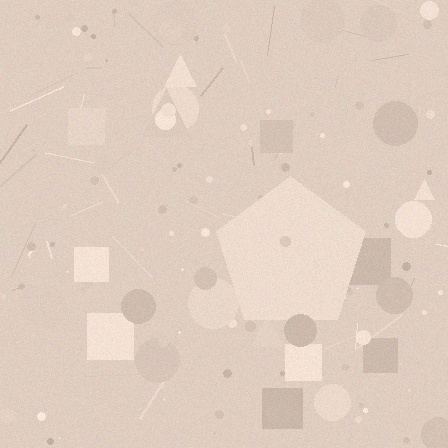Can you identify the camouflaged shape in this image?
The camouflaged shape is a pentagon.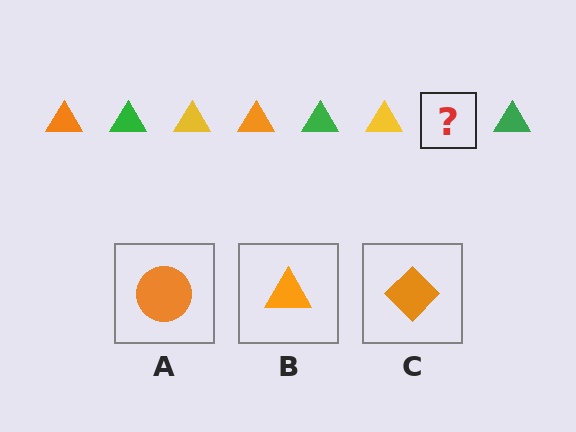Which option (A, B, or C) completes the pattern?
B.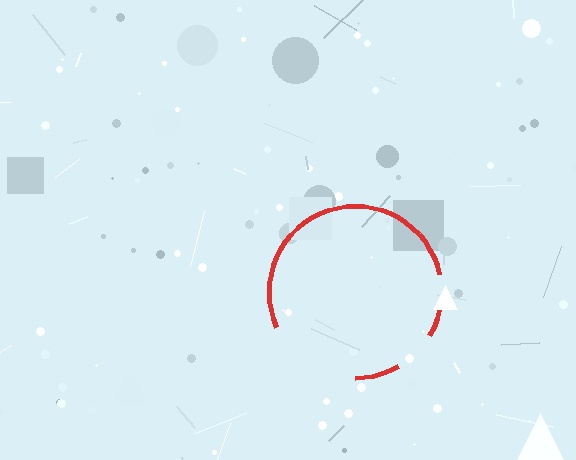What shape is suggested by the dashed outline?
The dashed outline suggests a circle.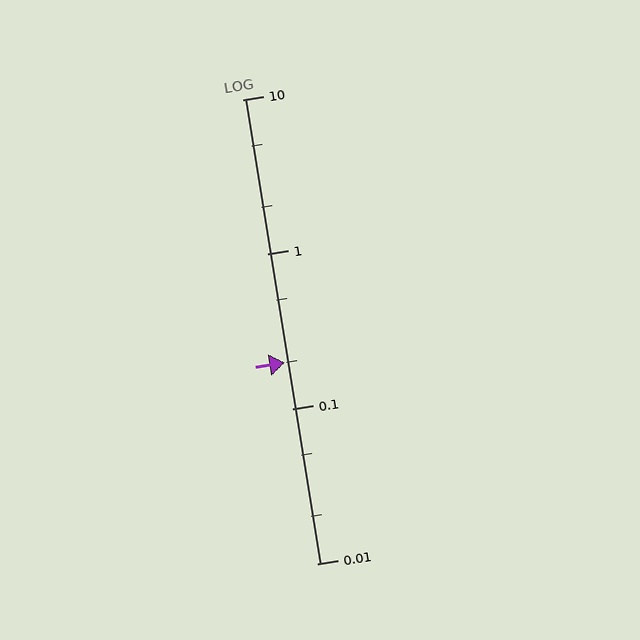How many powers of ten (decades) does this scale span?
The scale spans 3 decades, from 0.01 to 10.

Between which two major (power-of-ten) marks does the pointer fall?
The pointer is between 0.1 and 1.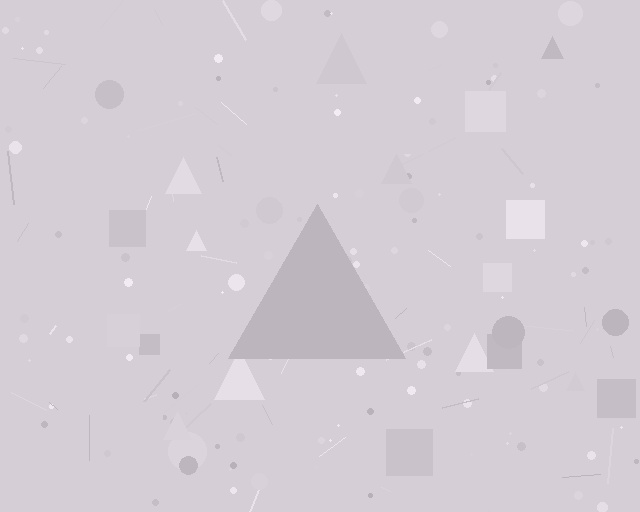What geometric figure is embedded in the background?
A triangle is embedded in the background.